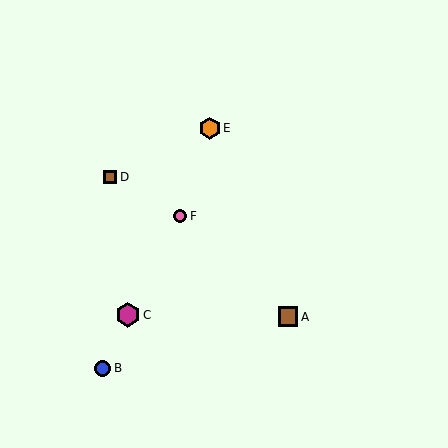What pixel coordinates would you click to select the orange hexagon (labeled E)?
Click at (210, 128) to select the orange hexagon E.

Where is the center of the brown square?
The center of the brown square is at (288, 317).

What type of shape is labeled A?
Shape A is a brown square.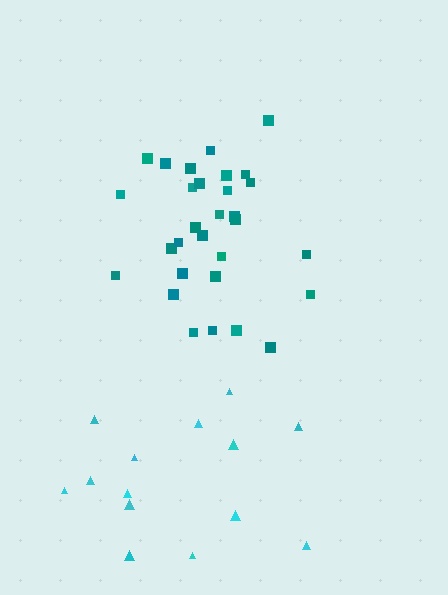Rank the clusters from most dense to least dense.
teal, cyan.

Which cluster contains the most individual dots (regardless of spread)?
Teal (30).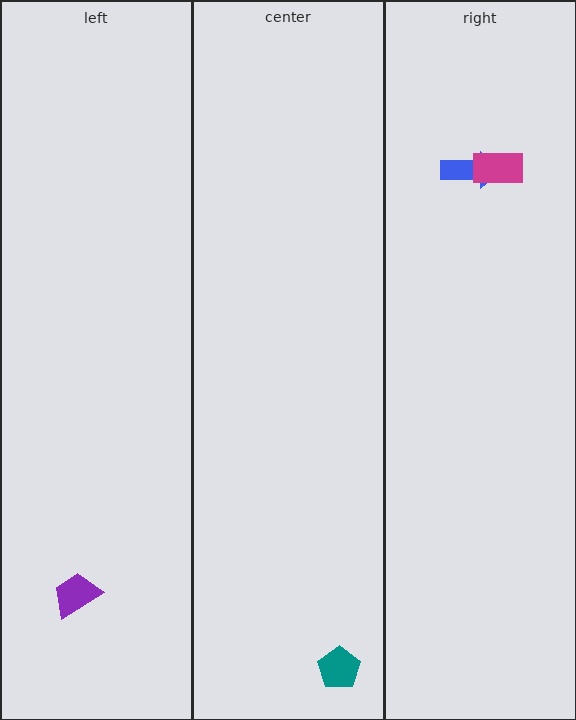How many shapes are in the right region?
2.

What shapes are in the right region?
The blue arrow, the magenta rectangle.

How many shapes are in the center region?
1.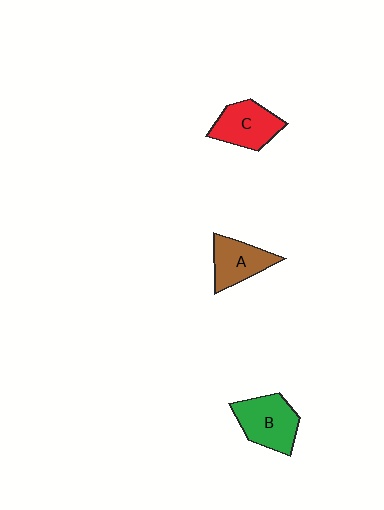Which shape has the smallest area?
Shape A (brown).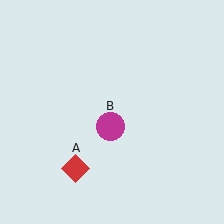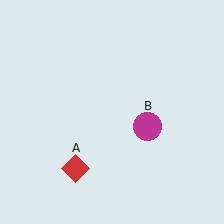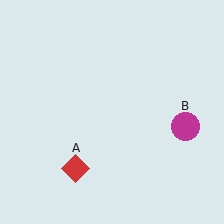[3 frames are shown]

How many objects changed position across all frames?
1 object changed position: magenta circle (object B).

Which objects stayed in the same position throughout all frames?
Red diamond (object A) remained stationary.